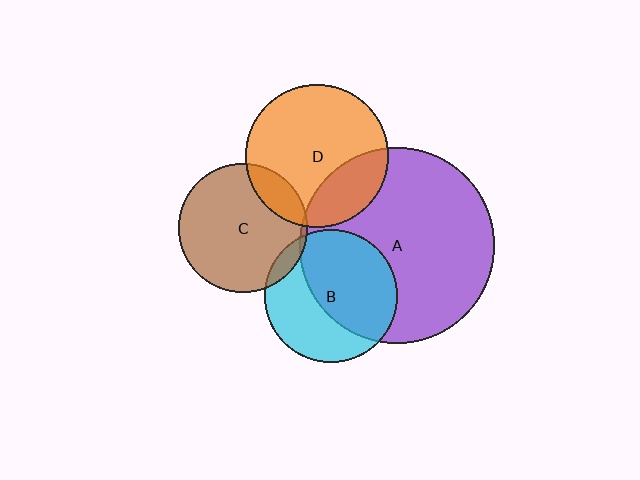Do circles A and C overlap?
Yes.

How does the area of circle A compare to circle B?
Approximately 2.2 times.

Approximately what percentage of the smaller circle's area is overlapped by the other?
Approximately 5%.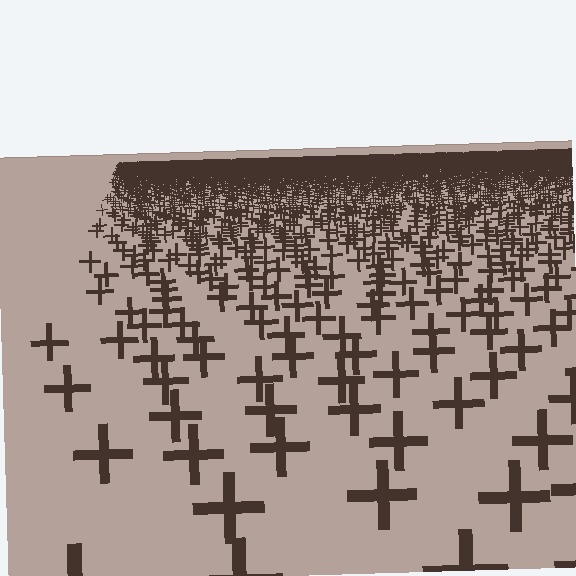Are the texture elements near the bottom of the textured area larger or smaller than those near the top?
Larger. Near the bottom, elements are closer to the viewer and appear at a bigger on-screen size.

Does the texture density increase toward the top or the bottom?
Density increases toward the top.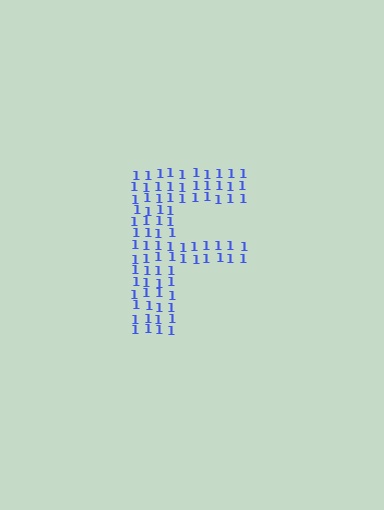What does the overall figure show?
The overall figure shows the letter F.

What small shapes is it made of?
It is made of small digit 1's.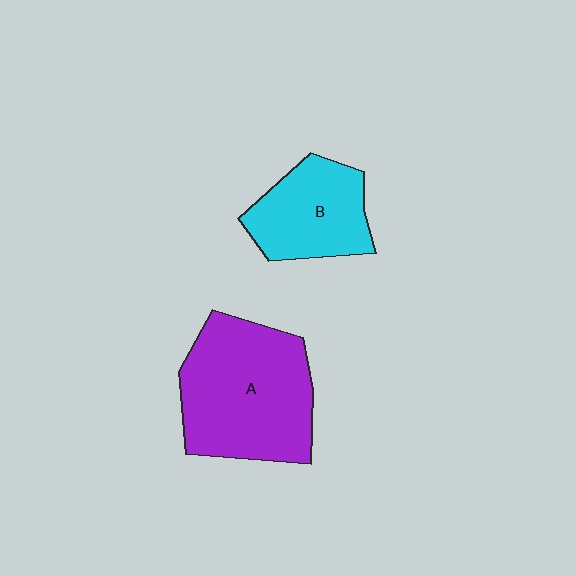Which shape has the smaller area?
Shape B (cyan).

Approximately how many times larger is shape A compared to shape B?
Approximately 1.7 times.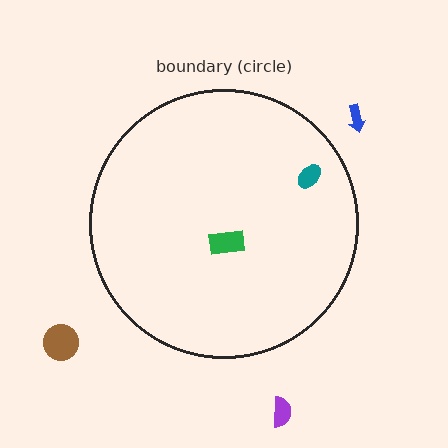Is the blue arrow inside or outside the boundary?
Outside.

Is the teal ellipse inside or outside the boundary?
Inside.